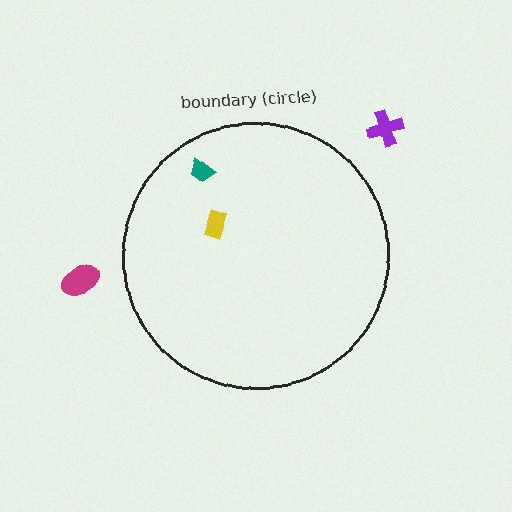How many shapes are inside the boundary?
2 inside, 2 outside.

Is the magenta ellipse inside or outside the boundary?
Outside.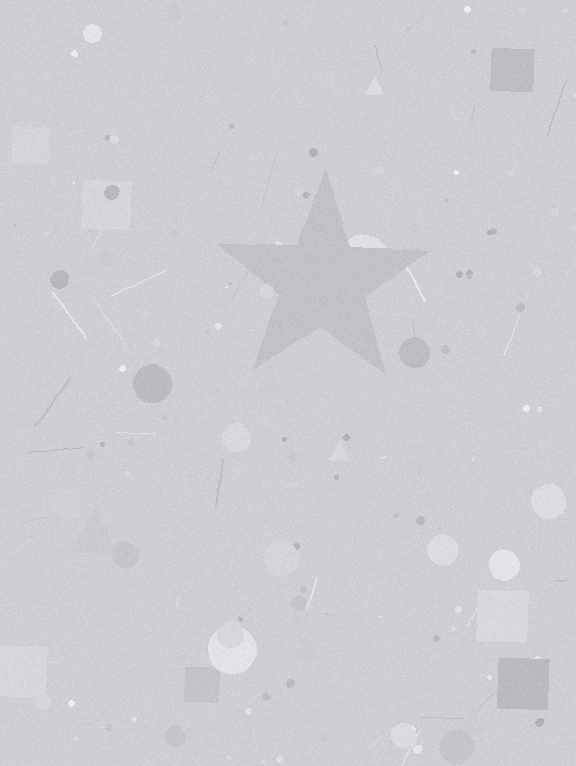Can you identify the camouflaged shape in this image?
The camouflaged shape is a star.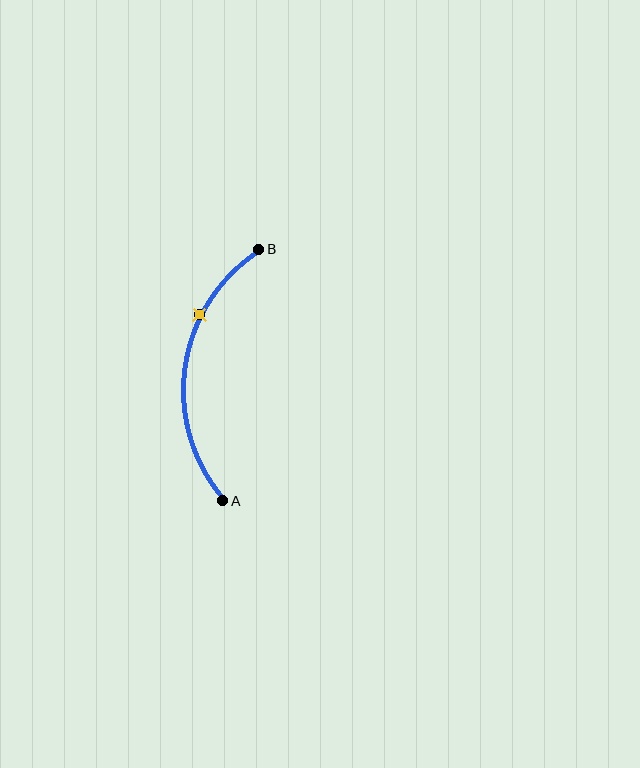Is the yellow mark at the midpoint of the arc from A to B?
No. The yellow mark lies on the arc but is closer to endpoint B. The arc midpoint would be at the point on the curve equidistant along the arc from both A and B.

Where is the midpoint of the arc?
The arc midpoint is the point on the curve farthest from the straight line joining A and B. It sits to the left of that line.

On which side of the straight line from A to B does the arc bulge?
The arc bulges to the left of the straight line connecting A and B.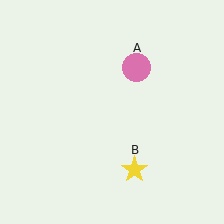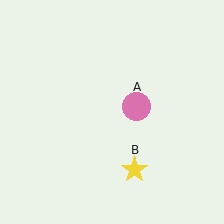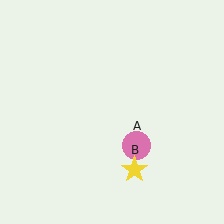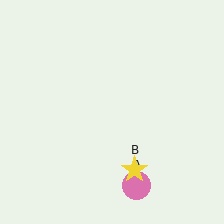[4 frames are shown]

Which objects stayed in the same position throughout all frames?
Yellow star (object B) remained stationary.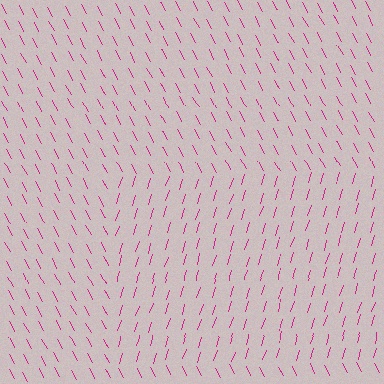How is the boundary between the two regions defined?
The boundary is defined purely by a change in line orientation (approximately 45 degrees difference). All lines are the same color and thickness.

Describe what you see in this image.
The image is filled with small magenta line segments. A rectangle region in the image has lines oriented differently from the surrounding lines, creating a visible texture boundary.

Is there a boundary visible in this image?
Yes, there is a texture boundary formed by a change in line orientation.